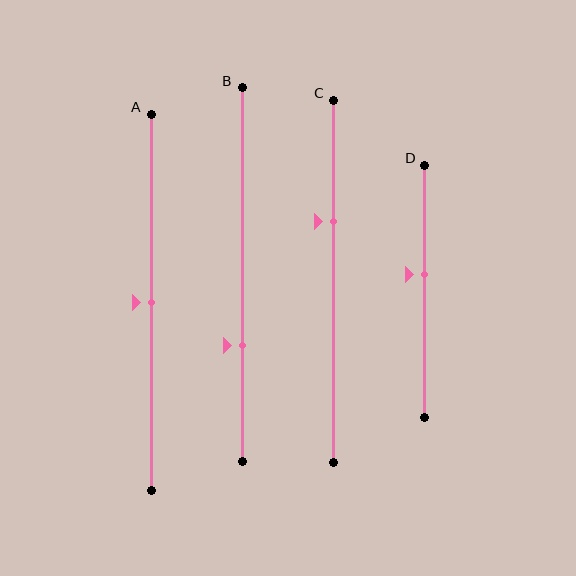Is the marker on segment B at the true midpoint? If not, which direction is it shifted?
No, the marker on segment B is shifted downward by about 19% of the segment length.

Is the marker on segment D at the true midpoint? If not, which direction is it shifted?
No, the marker on segment D is shifted upward by about 7% of the segment length.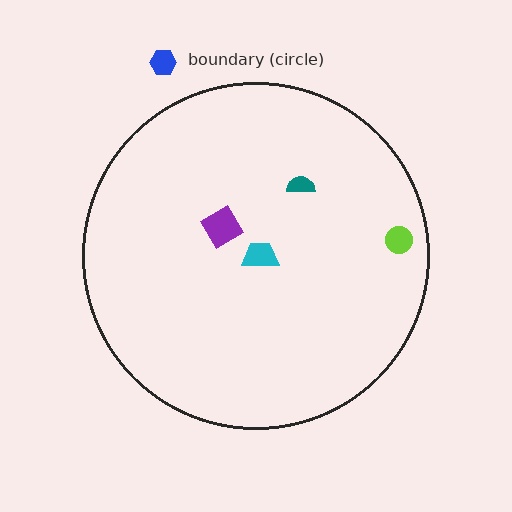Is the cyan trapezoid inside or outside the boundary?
Inside.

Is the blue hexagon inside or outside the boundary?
Outside.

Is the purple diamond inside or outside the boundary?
Inside.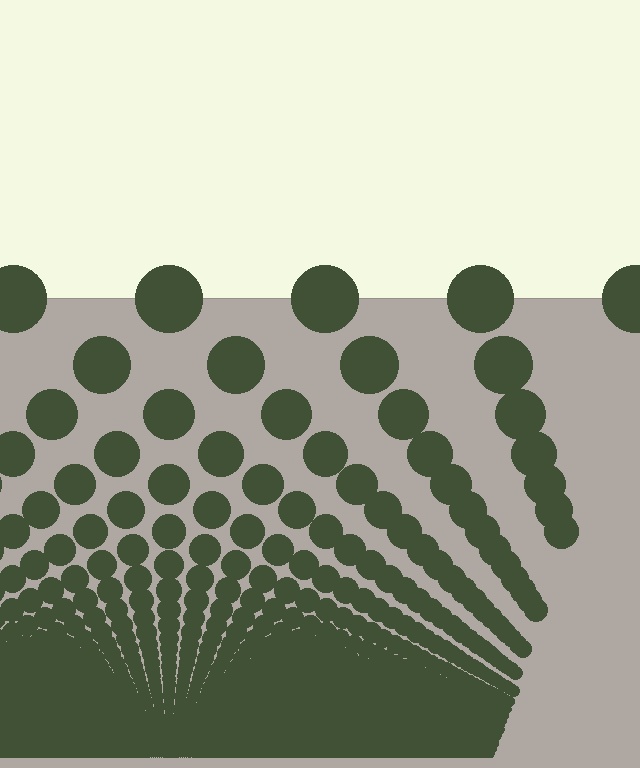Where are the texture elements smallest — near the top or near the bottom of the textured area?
Near the bottom.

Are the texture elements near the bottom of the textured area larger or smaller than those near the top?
Smaller. The gradient is inverted — elements near the bottom are smaller and denser.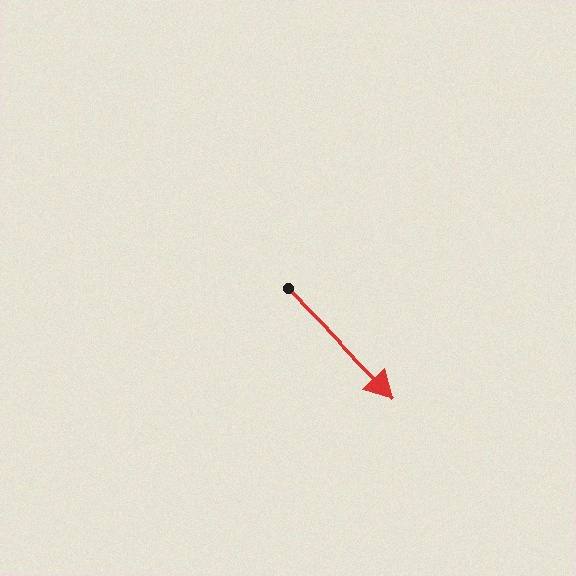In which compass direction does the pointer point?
Southeast.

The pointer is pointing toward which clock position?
Roughly 5 o'clock.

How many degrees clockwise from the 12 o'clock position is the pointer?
Approximately 136 degrees.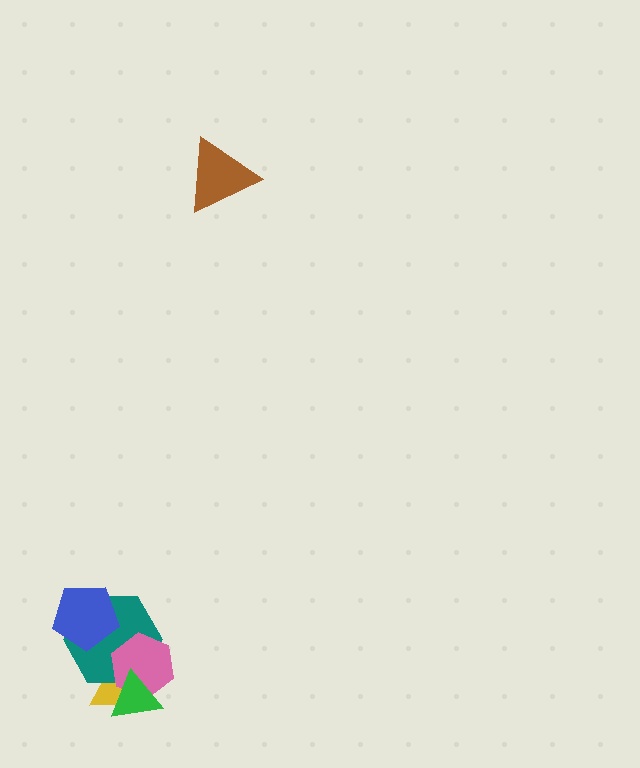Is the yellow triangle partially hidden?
Yes, it is partially covered by another shape.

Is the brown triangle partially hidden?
No, no other shape covers it.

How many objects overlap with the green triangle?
3 objects overlap with the green triangle.